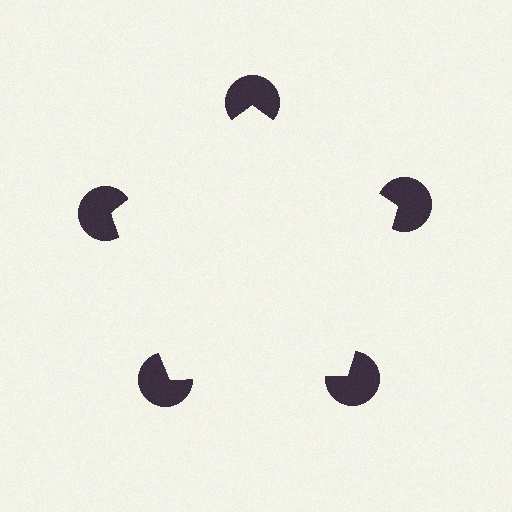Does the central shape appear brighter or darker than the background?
It typically appears slightly brighter than the background, even though no actual brightness change is drawn.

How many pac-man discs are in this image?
There are 5 — one at each vertex of the illusory pentagon.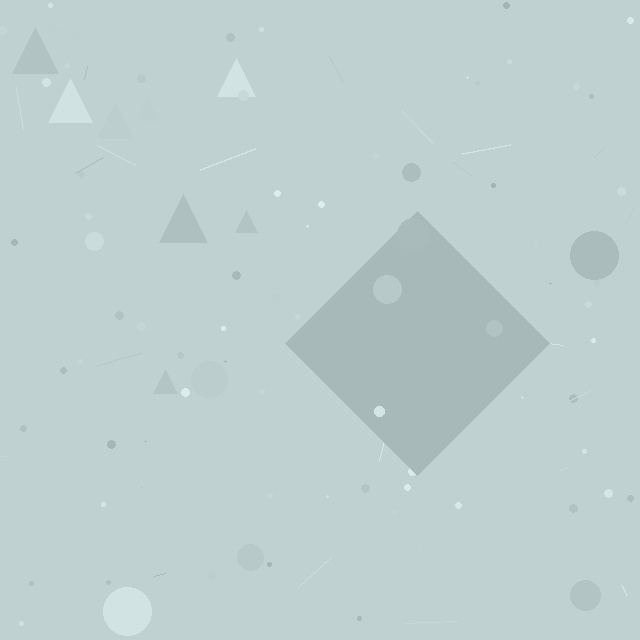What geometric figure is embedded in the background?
A diamond is embedded in the background.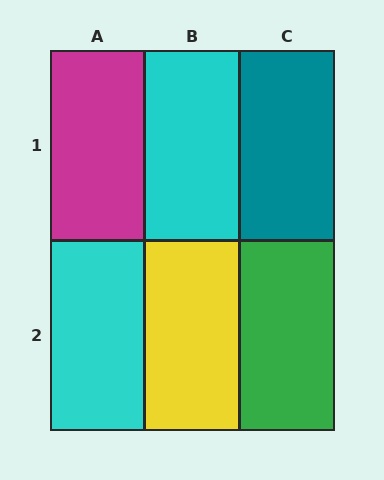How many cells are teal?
1 cell is teal.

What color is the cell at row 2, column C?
Green.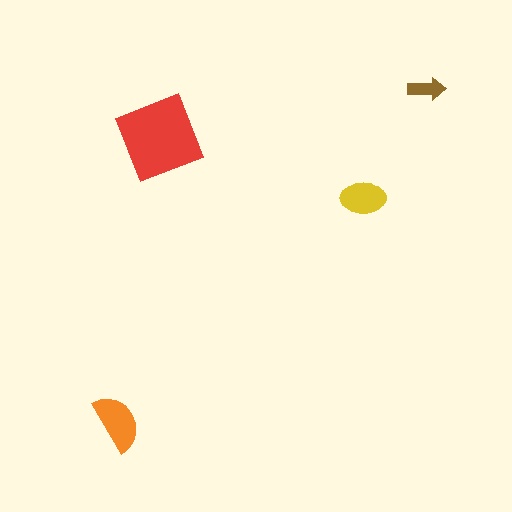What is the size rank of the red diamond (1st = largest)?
1st.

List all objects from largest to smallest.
The red diamond, the orange semicircle, the yellow ellipse, the brown arrow.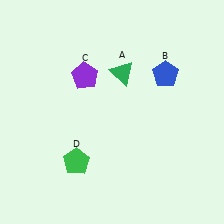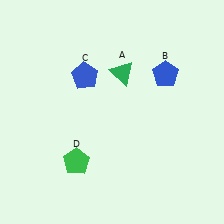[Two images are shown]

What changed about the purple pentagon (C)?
In Image 1, C is purple. In Image 2, it changed to blue.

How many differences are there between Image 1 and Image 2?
There is 1 difference between the two images.